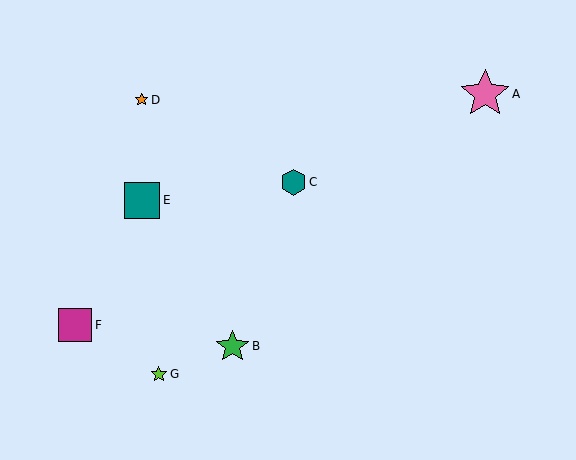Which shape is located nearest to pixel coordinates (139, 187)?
The teal square (labeled E) at (142, 200) is nearest to that location.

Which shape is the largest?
The pink star (labeled A) is the largest.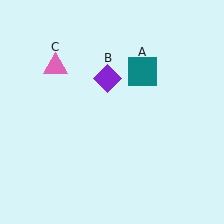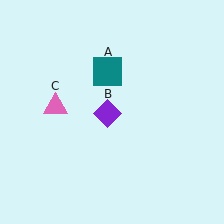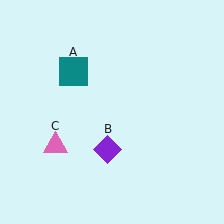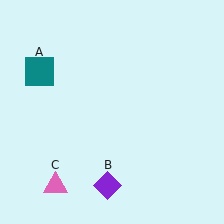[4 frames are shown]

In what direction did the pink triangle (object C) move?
The pink triangle (object C) moved down.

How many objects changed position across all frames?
3 objects changed position: teal square (object A), purple diamond (object B), pink triangle (object C).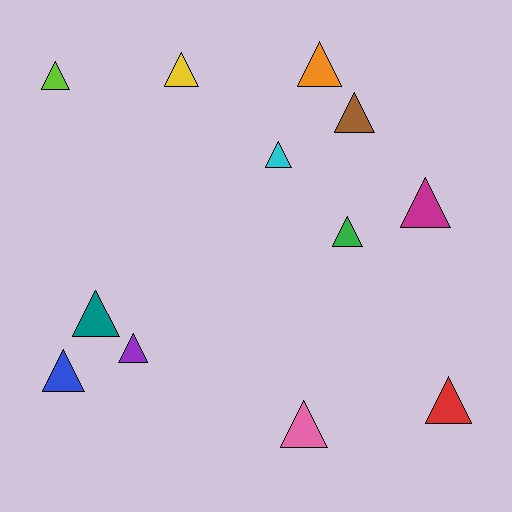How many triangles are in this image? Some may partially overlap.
There are 12 triangles.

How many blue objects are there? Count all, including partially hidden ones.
There is 1 blue object.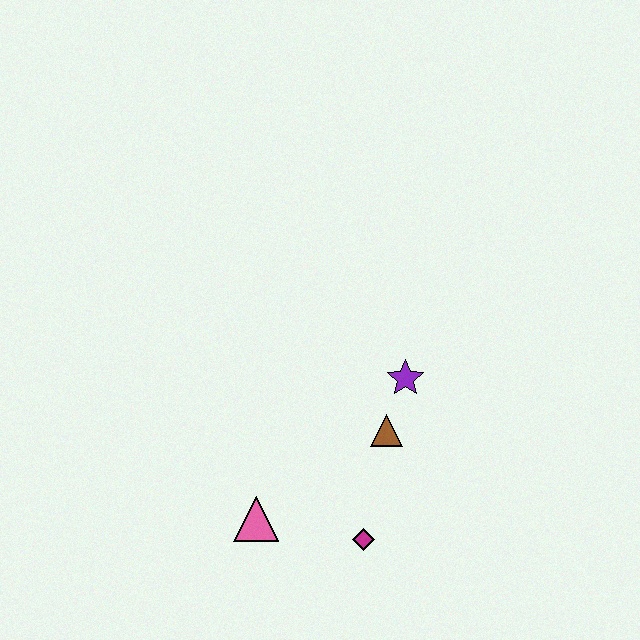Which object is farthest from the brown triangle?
The pink triangle is farthest from the brown triangle.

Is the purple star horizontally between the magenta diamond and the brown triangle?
No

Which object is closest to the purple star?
The brown triangle is closest to the purple star.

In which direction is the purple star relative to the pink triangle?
The purple star is to the right of the pink triangle.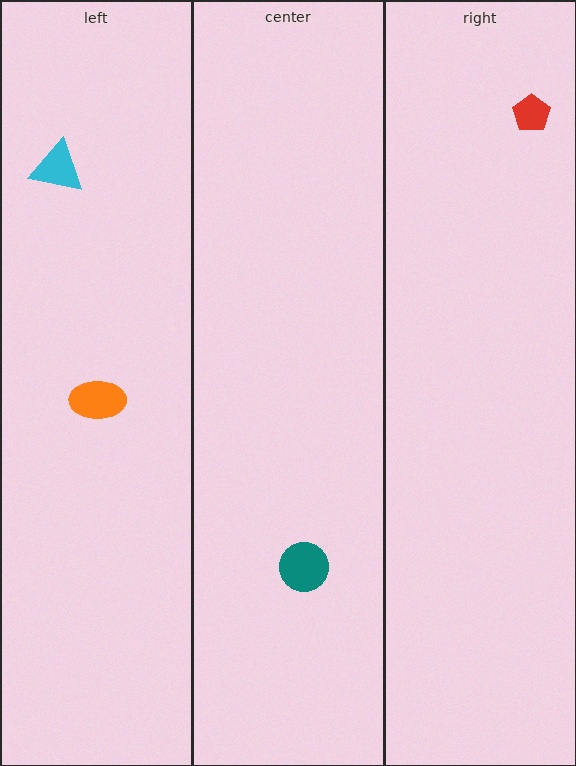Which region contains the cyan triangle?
The left region.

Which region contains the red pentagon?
The right region.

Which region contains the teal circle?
The center region.